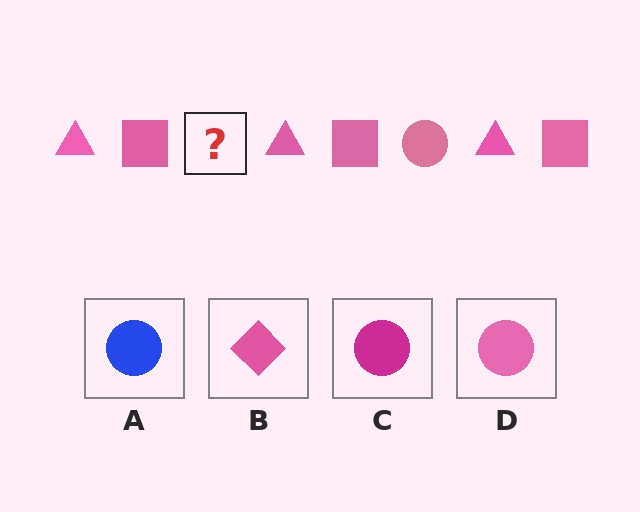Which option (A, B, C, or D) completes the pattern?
D.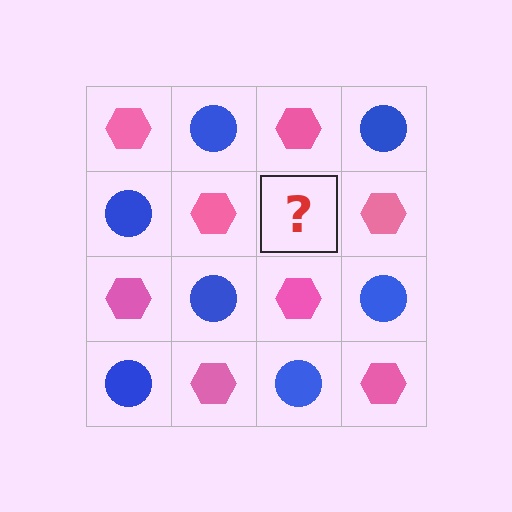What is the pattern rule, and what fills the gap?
The rule is that it alternates pink hexagon and blue circle in a checkerboard pattern. The gap should be filled with a blue circle.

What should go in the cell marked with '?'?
The missing cell should contain a blue circle.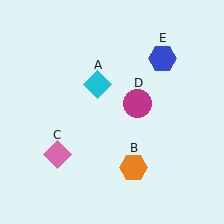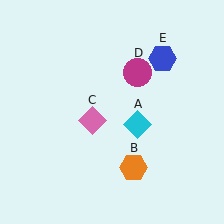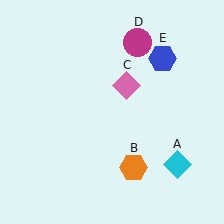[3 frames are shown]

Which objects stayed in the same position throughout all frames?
Orange hexagon (object B) and blue hexagon (object E) remained stationary.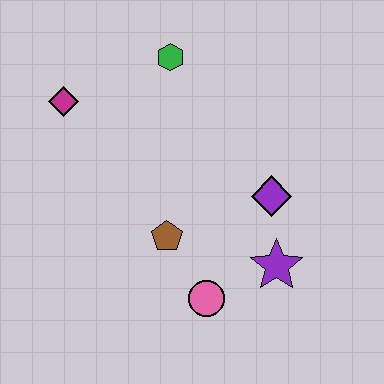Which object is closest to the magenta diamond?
The green hexagon is closest to the magenta diamond.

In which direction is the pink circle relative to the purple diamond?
The pink circle is below the purple diamond.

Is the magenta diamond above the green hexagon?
No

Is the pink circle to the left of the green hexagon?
No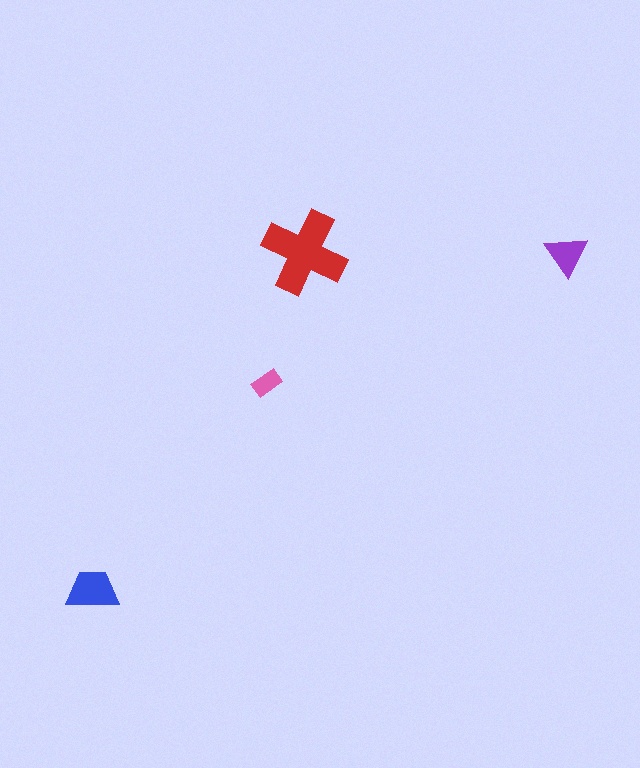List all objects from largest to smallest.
The red cross, the blue trapezoid, the purple triangle, the pink rectangle.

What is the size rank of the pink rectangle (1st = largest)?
4th.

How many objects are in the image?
There are 4 objects in the image.